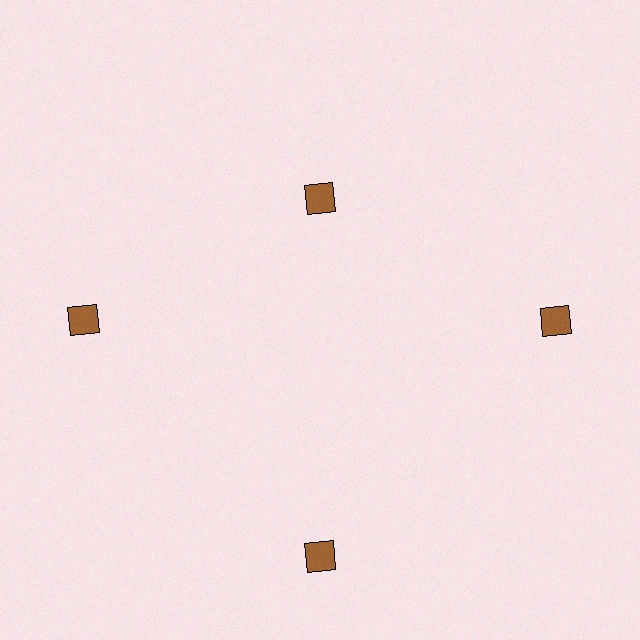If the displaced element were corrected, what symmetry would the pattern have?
It would have 4-fold rotational symmetry — the pattern would map onto itself every 90 degrees.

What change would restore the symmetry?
The symmetry would be restored by moving it outward, back onto the ring so that all 4 diamonds sit at equal angles and equal distance from the center.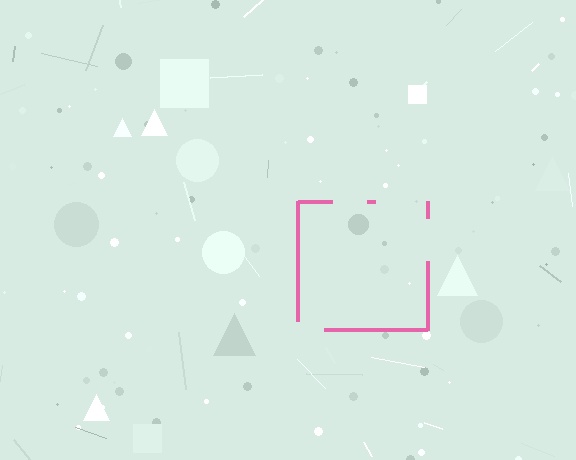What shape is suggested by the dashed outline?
The dashed outline suggests a square.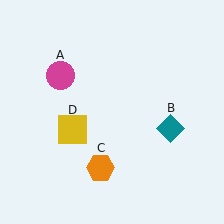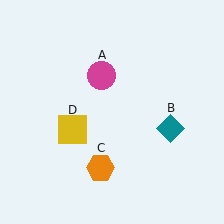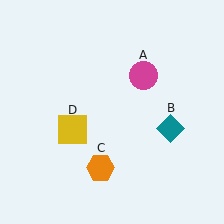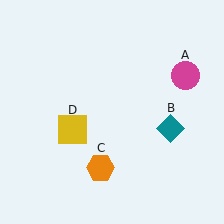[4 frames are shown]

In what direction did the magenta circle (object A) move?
The magenta circle (object A) moved right.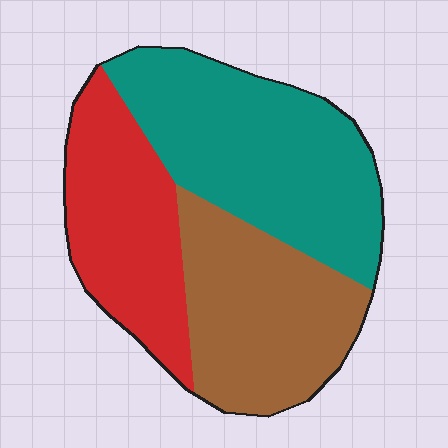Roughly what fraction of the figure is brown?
Brown takes up about one third (1/3) of the figure.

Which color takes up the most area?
Teal, at roughly 40%.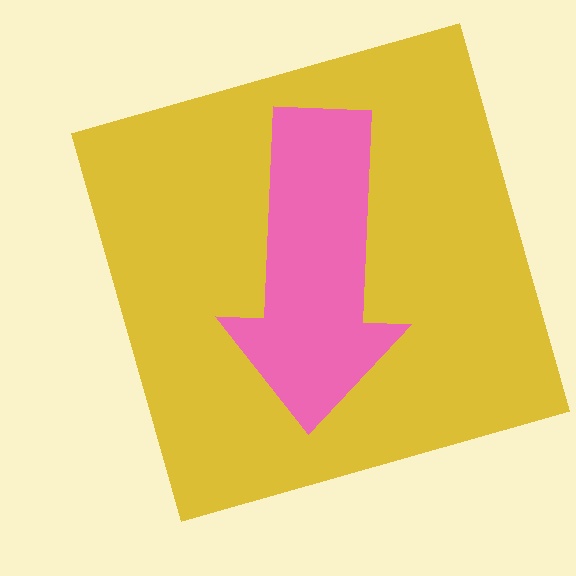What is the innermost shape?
The pink arrow.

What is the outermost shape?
The yellow square.